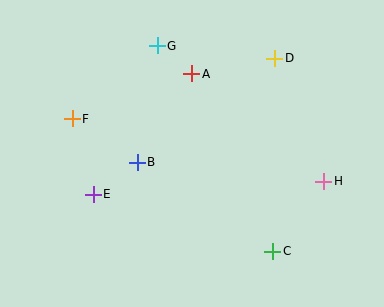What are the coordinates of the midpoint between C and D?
The midpoint between C and D is at (274, 155).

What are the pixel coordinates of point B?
Point B is at (137, 162).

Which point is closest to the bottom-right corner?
Point C is closest to the bottom-right corner.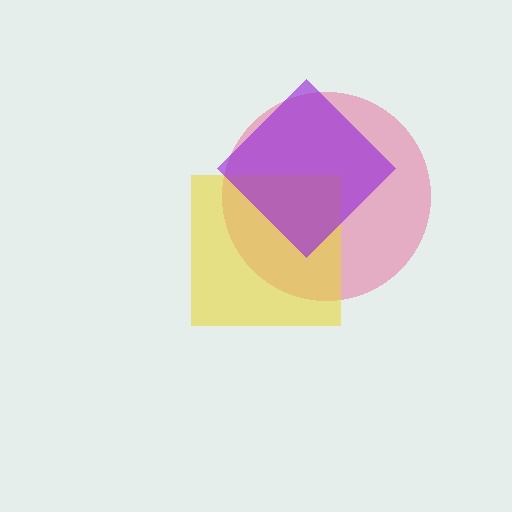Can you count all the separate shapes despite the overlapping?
Yes, there are 3 separate shapes.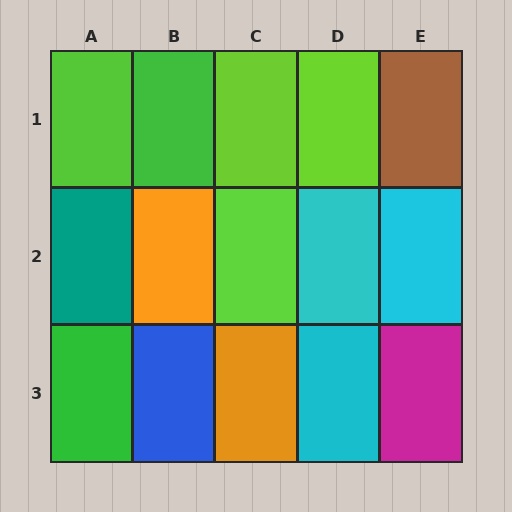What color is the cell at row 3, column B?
Blue.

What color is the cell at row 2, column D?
Cyan.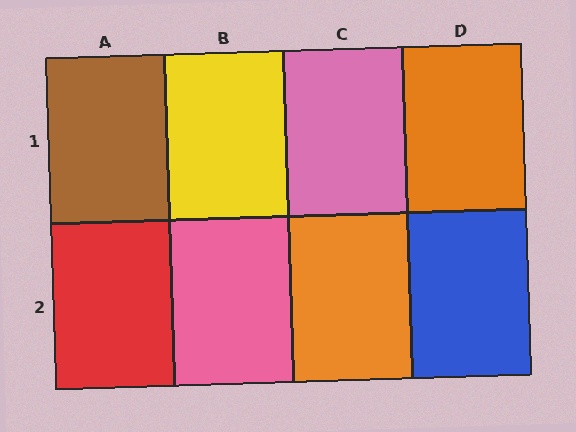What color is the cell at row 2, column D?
Blue.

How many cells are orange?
2 cells are orange.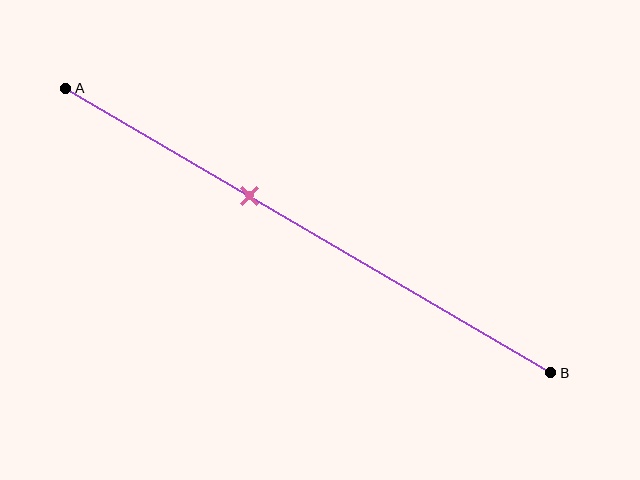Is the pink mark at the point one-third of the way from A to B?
No, the mark is at about 40% from A, not at the 33% one-third point.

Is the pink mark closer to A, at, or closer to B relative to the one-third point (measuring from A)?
The pink mark is closer to point B than the one-third point of segment AB.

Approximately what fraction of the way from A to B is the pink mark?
The pink mark is approximately 40% of the way from A to B.